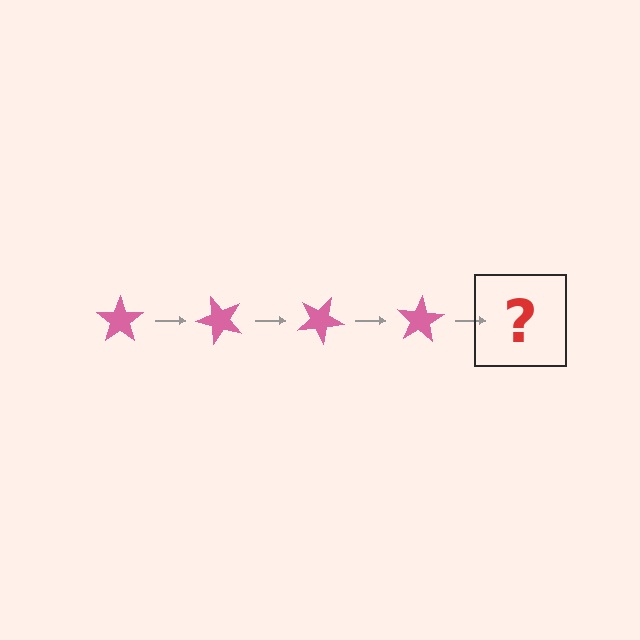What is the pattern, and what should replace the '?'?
The pattern is that the star rotates 50 degrees each step. The '?' should be a pink star rotated 200 degrees.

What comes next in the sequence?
The next element should be a pink star rotated 200 degrees.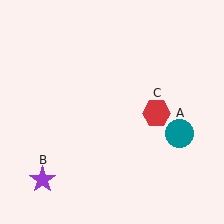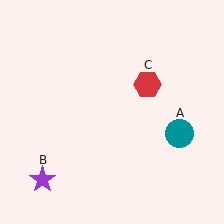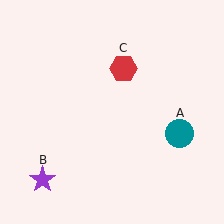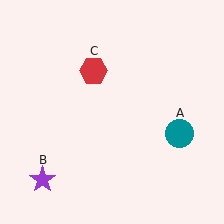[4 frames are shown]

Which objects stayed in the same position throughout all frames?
Teal circle (object A) and purple star (object B) remained stationary.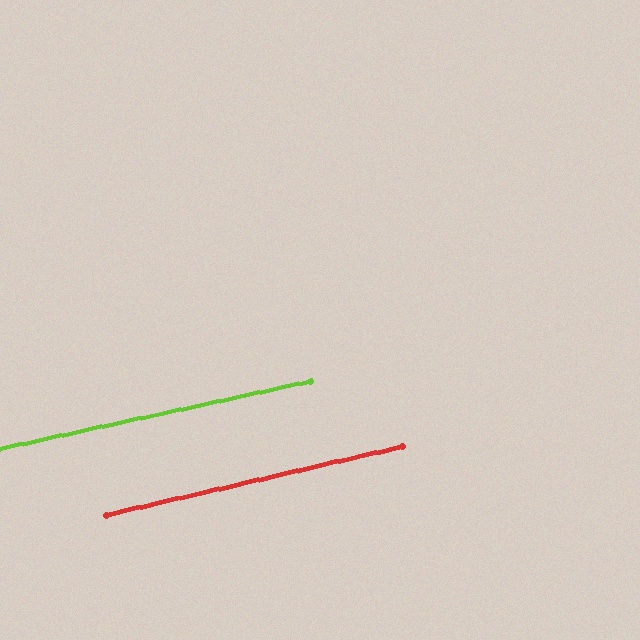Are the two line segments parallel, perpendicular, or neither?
Parallel — their directions differ by only 0.7°.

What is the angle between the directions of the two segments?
Approximately 1 degree.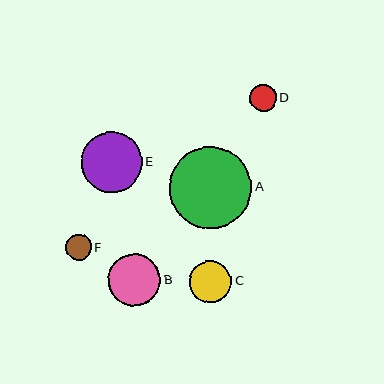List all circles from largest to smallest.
From largest to smallest: A, E, B, C, D, F.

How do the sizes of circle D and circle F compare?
Circle D and circle F are approximately the same size.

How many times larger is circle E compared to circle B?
Circle E is approximately 1.2 times the size of circle B.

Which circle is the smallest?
Circle F is the smallest with a size of approximately 25 pixels.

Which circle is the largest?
Circle A is the largest with a size of approximately 82 pixels.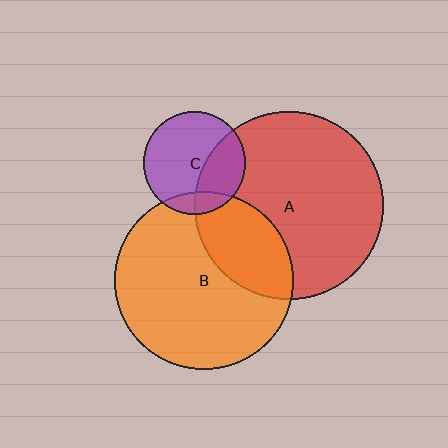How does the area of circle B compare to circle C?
Approximately 3.0 times.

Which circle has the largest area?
Circle A (red).